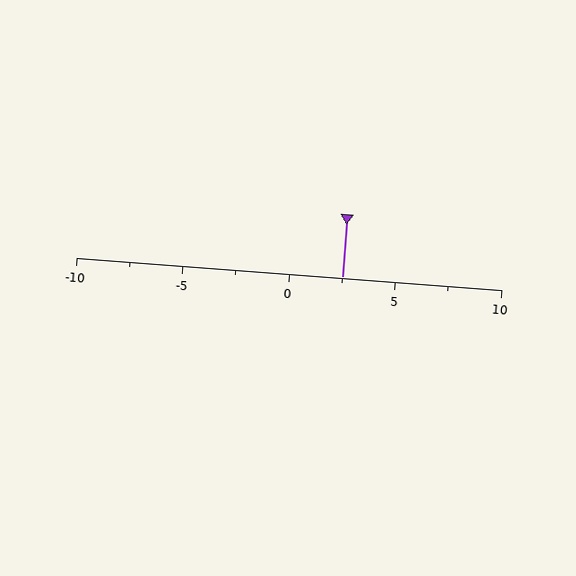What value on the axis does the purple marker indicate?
The marker indicates approximately 2.5.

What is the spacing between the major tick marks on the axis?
The major ticks are spaced 5 apart.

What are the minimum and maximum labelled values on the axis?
The axis runs from -10 to 10.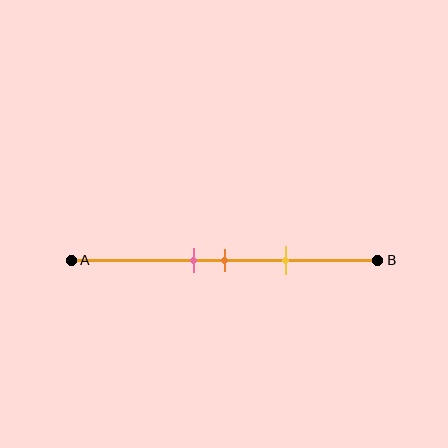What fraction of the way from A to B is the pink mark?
The pink mark is approximately 40% (0.4) of the way from A to B.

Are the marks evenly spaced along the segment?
Yes, the marks are approximately evenly spaced.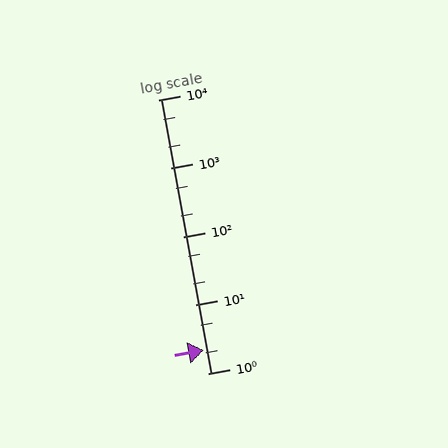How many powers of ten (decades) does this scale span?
The scale spans 4 decades, from 1 to 10000.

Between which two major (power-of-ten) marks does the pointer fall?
The pointer is between 1 and 10.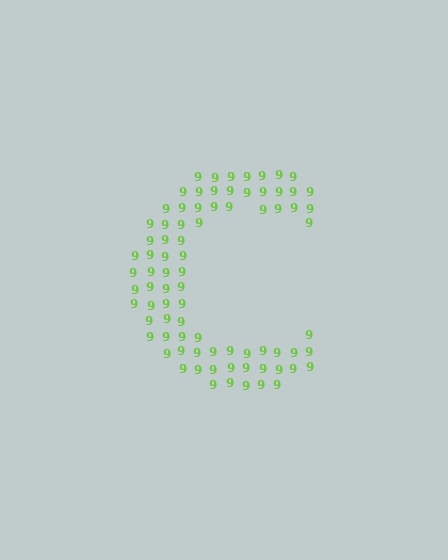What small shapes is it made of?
It is made of small digit 9's.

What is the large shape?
The large shape is the letter C.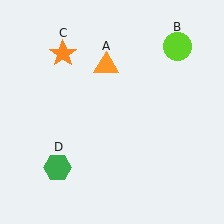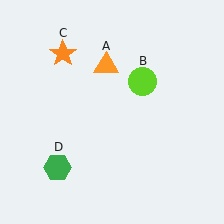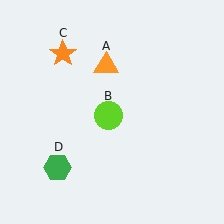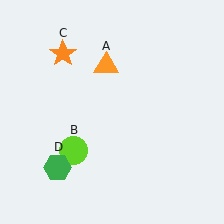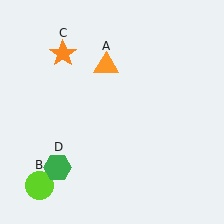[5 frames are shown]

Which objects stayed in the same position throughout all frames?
Orange triangle (object A) and orange star (object C) and green hexagon (object D) remained stationary.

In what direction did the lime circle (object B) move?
The lime circle (object B) moved down and to the left.